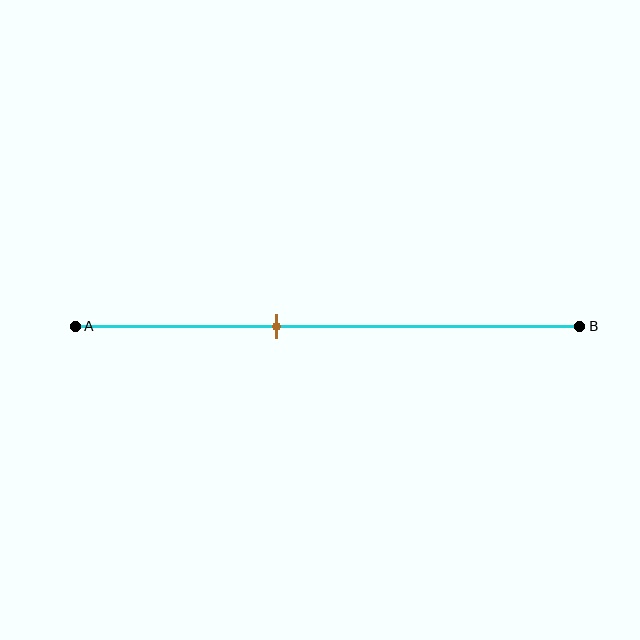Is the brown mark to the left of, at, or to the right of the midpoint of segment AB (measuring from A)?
The brown mark is to the left of the midpoint of segment AB.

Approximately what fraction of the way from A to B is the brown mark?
The brown mark is approximately 40% of the way from A to B.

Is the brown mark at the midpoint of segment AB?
No, the mark is at about 40% from A, not at the 50% midpoint.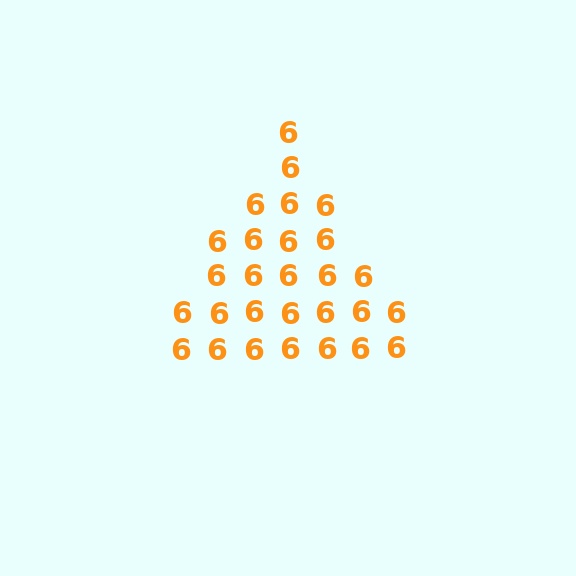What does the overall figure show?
The overall figure shows a triangle.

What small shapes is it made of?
It is made of small digit 6's.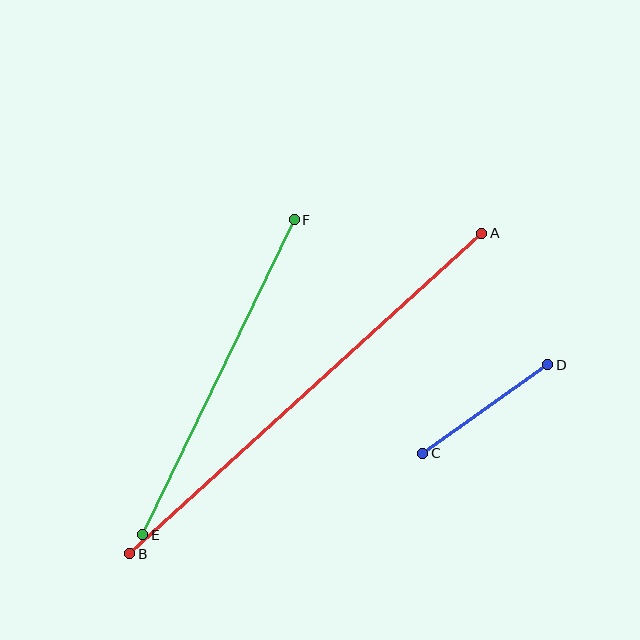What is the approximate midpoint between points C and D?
The midpoint is at approximately (485, 409) pixels.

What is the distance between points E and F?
The distance is approximately 350 pixels.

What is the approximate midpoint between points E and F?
The midpoint is at approximately (219, 377) pixels.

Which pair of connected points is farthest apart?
Points A and B are farthest apart.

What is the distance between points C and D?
The distance is approximately 153 pixels.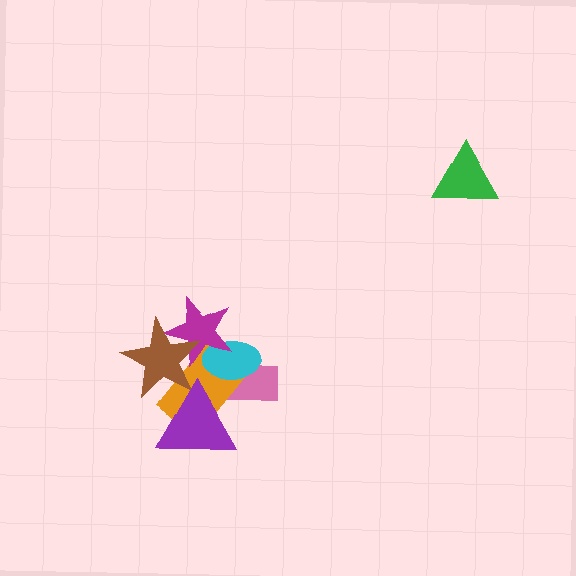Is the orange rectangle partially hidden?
Yes, it is partially covered by another shape.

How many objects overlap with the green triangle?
0 objects overlap with the green triangle.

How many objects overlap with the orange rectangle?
5 objects overlap with the orange rectangle.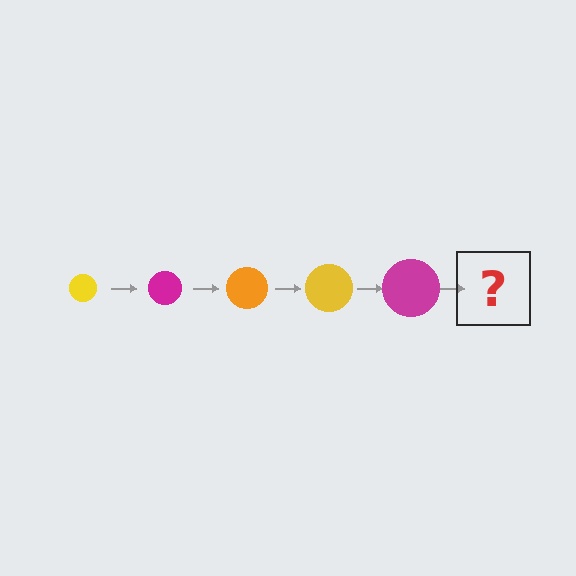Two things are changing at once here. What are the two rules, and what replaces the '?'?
The two rules are that the circle grows larger each step and the color cycles through yellow, magenta, and orange. The '?' should be an orange circle, larger than the previous one.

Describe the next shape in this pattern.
It should be an orange circle, larger than the previous one.